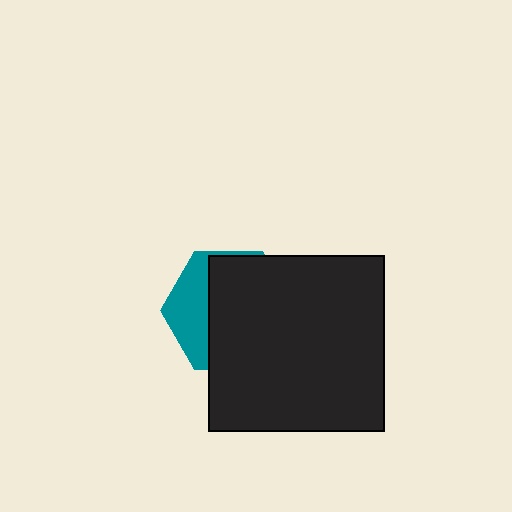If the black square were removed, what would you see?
You would see the complete teal hexagon.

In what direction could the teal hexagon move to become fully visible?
The teal hexagon could move left. That would shift it out from behind the black square entirely.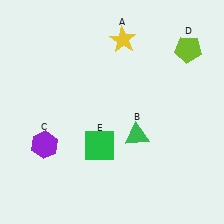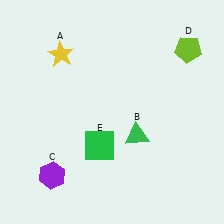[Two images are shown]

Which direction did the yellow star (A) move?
The yellow star (A) moved left.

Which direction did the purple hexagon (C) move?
The purple hexagon (C) moved down.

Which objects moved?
The objects that moved are: the yellow star (A), the purple hexagon (C).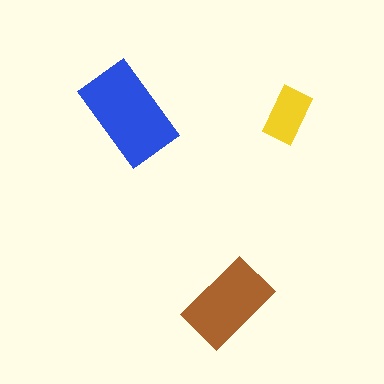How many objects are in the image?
There are 3 objects in the image.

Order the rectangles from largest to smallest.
the blue one, the brown one, the yellow one.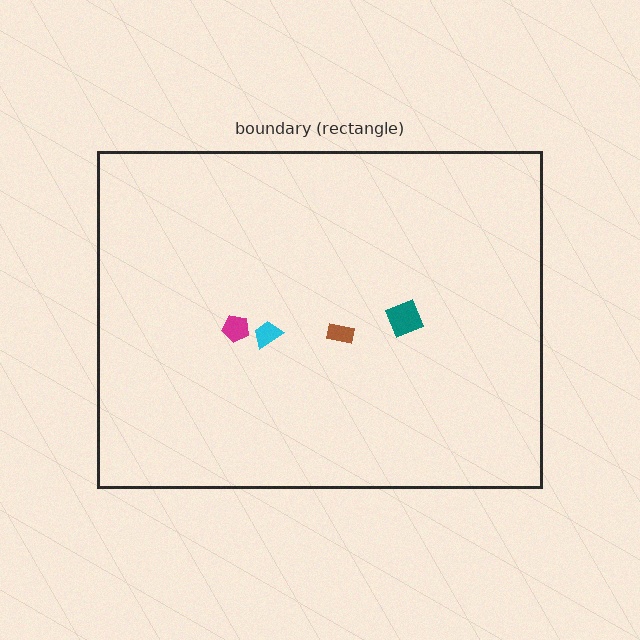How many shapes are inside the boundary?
4 inside, 0 outside.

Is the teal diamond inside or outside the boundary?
Inside.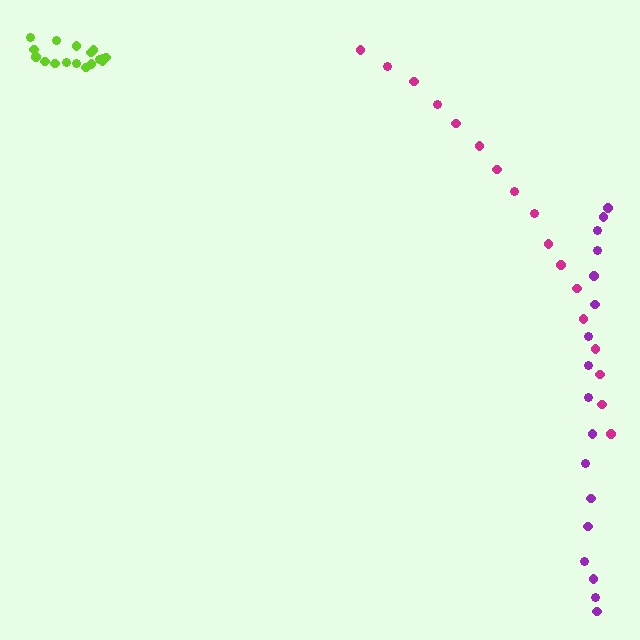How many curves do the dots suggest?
There are 3 distinct paths.